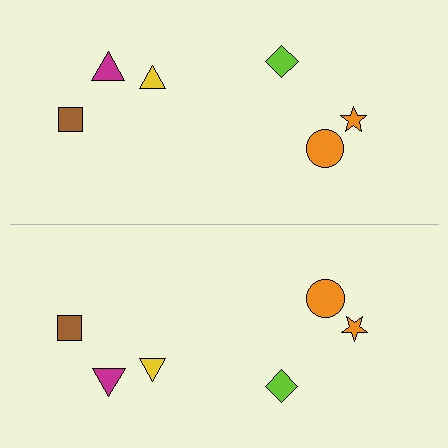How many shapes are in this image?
There are 12 shapes in this image.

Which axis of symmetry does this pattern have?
The pattern has a horizontal axis of symmetry running through the center of the image.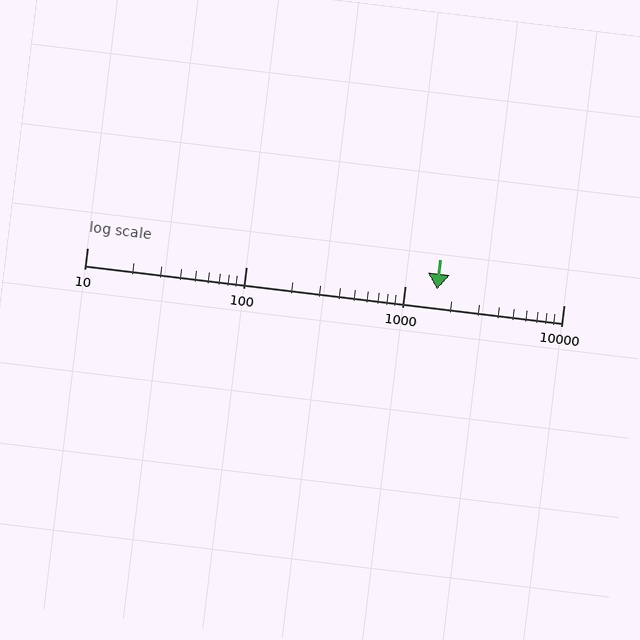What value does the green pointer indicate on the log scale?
The pointer indicates approximately 1600.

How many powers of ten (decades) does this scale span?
The scale spans 3 decades, from 10 to 10000.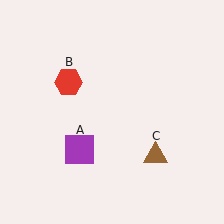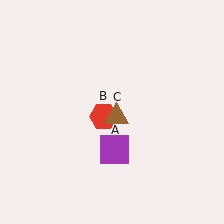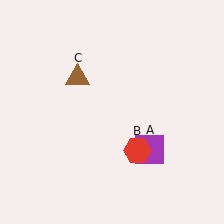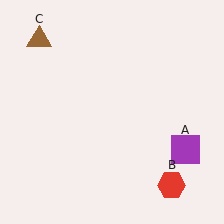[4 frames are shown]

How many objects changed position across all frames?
3 objects changed position: purple square (object A), red hexagon (object B), brown triangle (object C).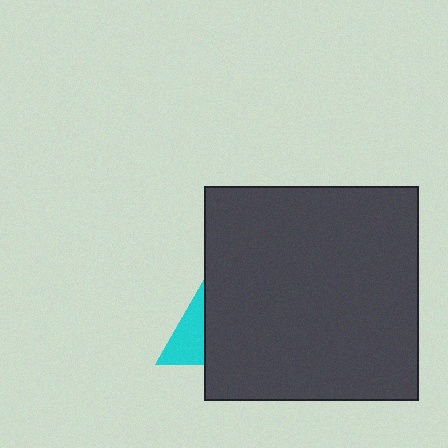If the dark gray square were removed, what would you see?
You would see the complete cyan triangle.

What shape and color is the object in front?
The object in front is a dark gray square.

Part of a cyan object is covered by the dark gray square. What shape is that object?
It is a triangle.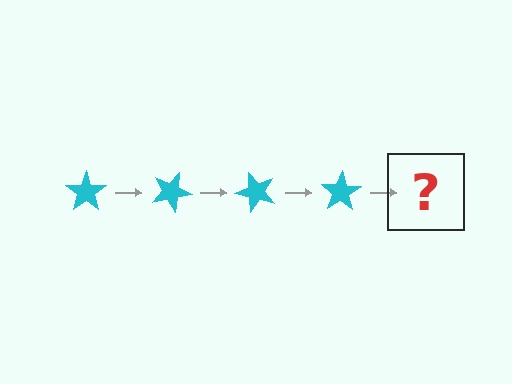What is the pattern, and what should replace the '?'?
The pattern is that the star rotates 25 degrees each step. The '?' should be a cyan star rotated 100 degrees.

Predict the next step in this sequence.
The next step is a cyan star rotated 100 degrees.